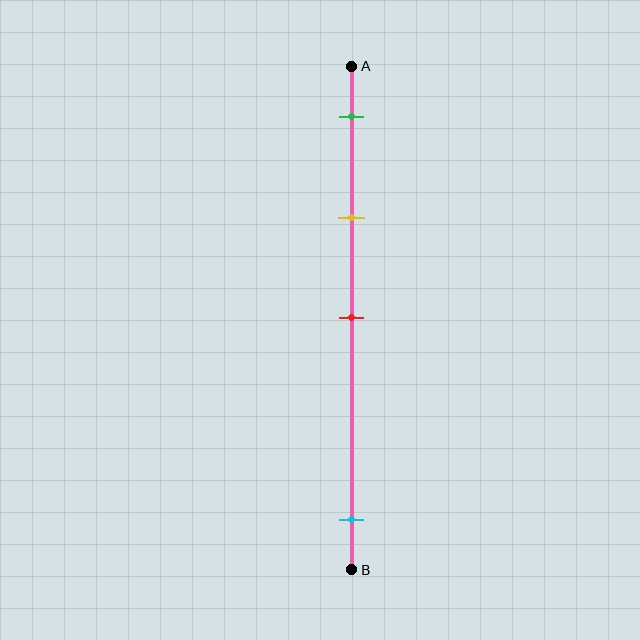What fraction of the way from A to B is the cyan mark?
The cyan mark is approximately 90% (0.9) of the way from A to B.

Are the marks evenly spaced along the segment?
No, the marks are not evenly spaced.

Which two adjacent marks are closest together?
The green and yellow marks are the closest adjacent pair.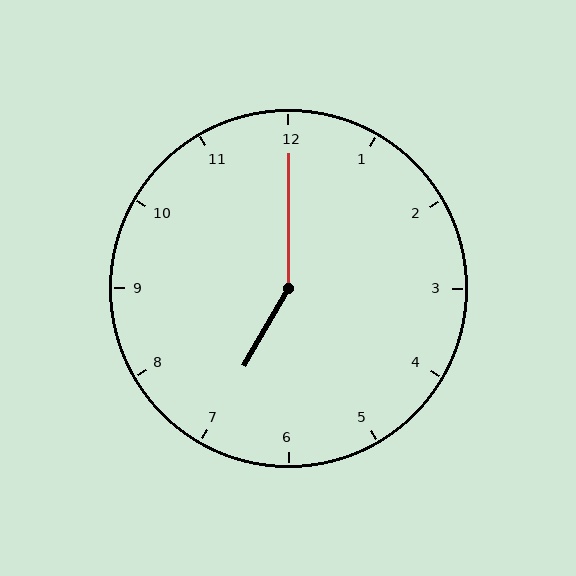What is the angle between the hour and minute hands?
Approximately 150 degrees.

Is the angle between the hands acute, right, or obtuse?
It is obtuse.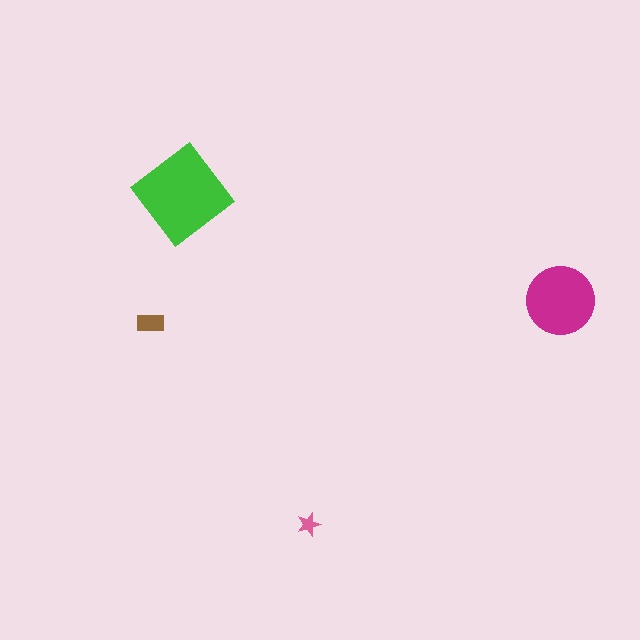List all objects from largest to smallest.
The green diamond, the magenta circle, the brown rectangle, the pink star.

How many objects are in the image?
There are 4 objects in the image.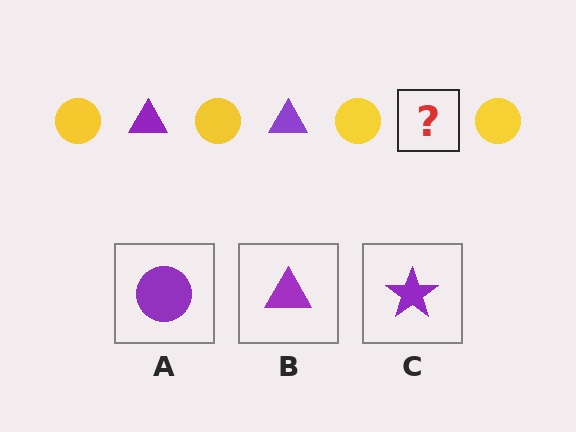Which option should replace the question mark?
Option B.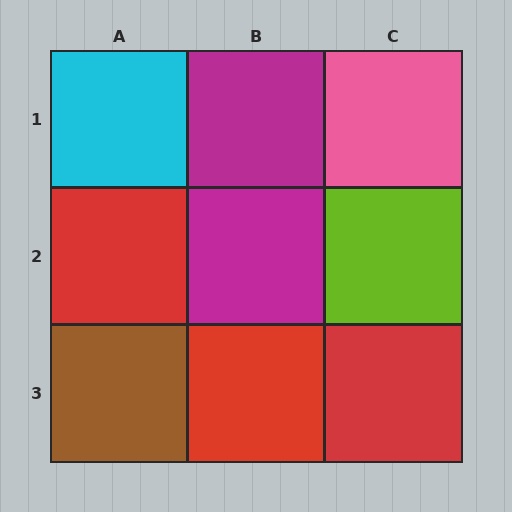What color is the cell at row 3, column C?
Red.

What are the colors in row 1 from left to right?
Cyan, magenta, pink.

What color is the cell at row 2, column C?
Lime.